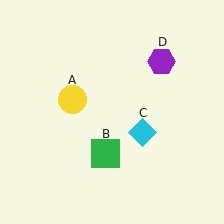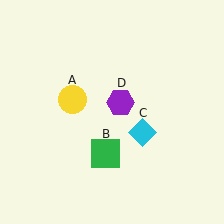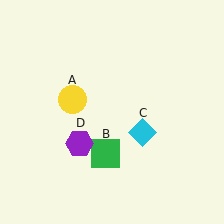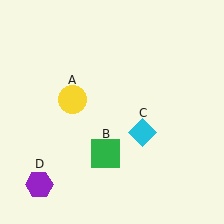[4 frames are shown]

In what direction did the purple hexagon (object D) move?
The purple hexagon (object D) moved down and to the left.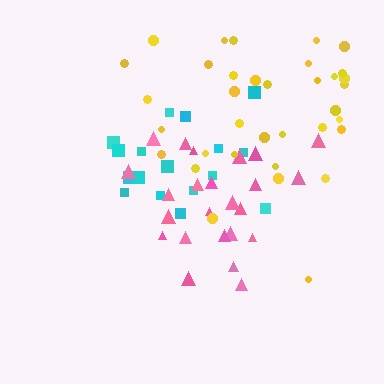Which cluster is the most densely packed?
Yellow.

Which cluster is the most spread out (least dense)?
Cyan.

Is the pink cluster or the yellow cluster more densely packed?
Yellow.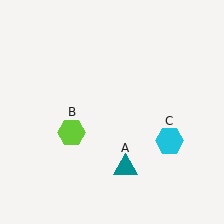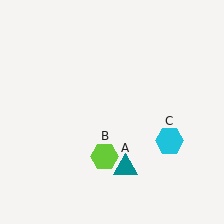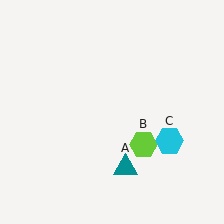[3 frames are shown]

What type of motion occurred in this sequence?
The lime hexagon (object B) rotated counterclockwise around the center of the scene.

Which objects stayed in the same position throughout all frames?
Teal triangle (object A) and cyan hexagon (object C) remained stationary.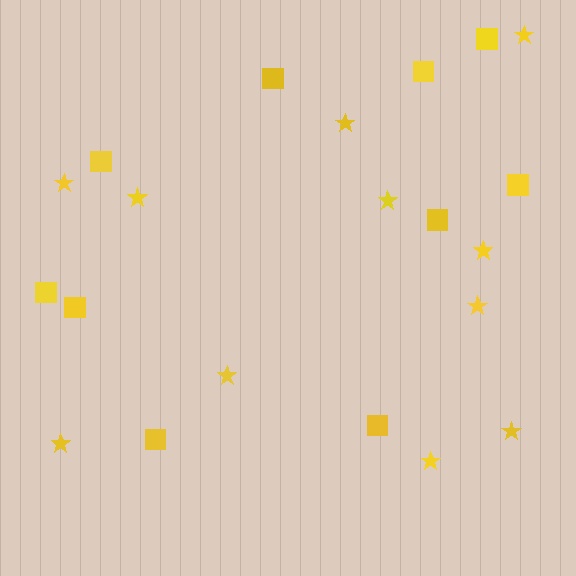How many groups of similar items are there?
There are 2 groups: one group of squares (10) and one group of stars (11).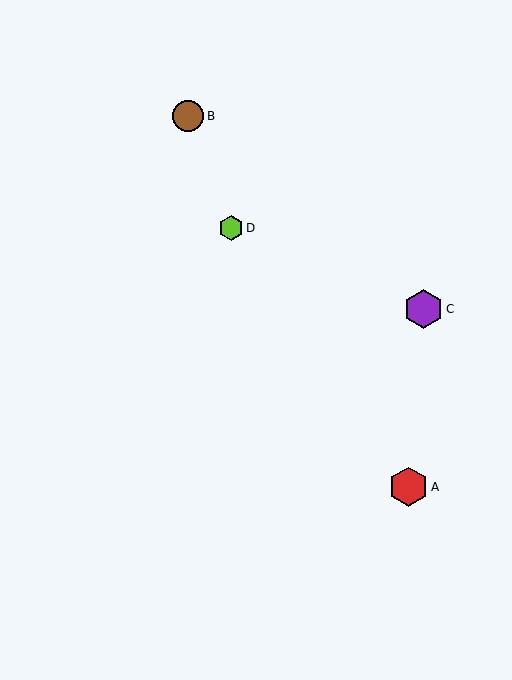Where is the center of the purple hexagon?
The center of the purple hexagon is at (423, 309).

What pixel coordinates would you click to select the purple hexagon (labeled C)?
Click at (423, 309) to select the purple hexagon C.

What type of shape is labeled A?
Shape A is a red hexagon.